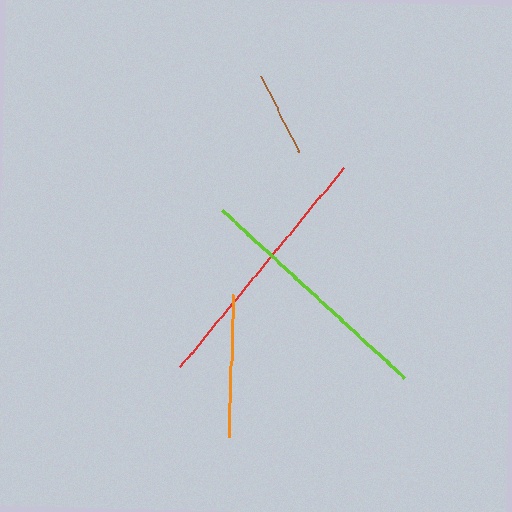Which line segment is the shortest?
The brown line is the shortest at approximately 85 pixels.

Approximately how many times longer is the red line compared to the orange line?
The red line is approximately 1.8 times the length of the orange line.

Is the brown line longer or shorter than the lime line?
The lime line is longer than the brown line.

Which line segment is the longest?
The red line is the longest at approximately 257 pixels.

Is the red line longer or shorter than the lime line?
The red line is longer than the lime line.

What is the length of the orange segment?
The orange segment is approximately 143 pixels long.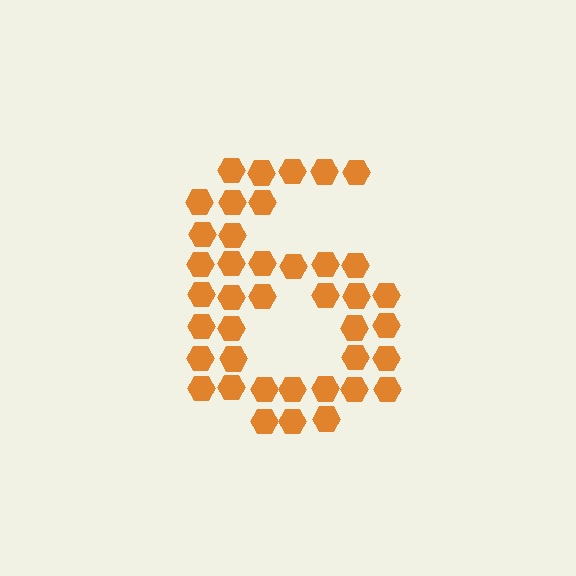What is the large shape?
The large shape is the digit 6.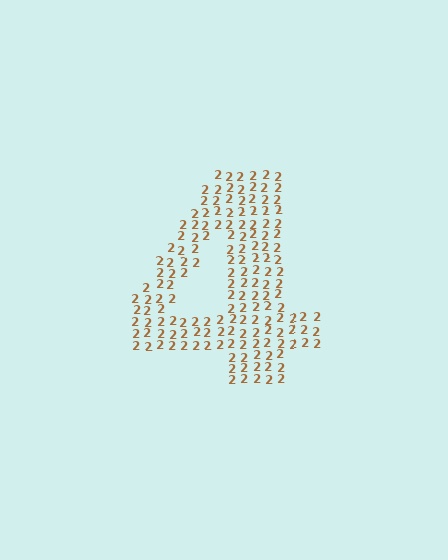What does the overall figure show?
The overall figure shows the digit 4.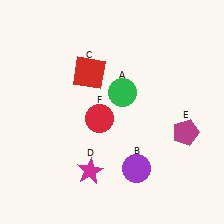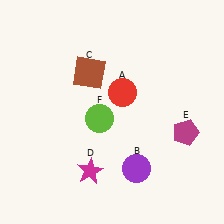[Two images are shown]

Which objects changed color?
A changed from green to red. C changed from red to brown. F changed from red to lime.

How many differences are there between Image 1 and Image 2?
There are 3 differences between the two images.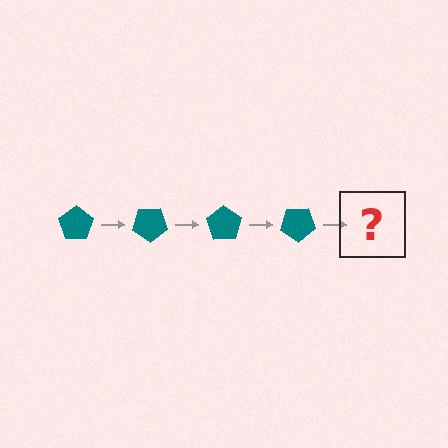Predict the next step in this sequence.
The next step is a teal pentagon rotated 140 degrees.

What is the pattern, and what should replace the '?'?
The pattern is that the pentagon rotates 35 degrees each step. The '?' should be a teal pentagon rotated 140 degrees.